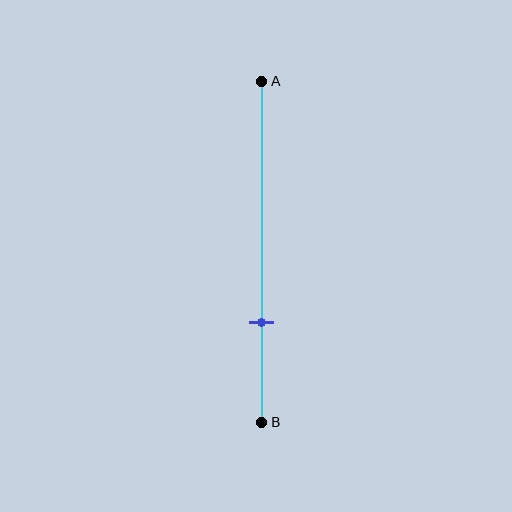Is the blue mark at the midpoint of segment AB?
No, the mark is at about 70% from A, not at the 50% midpoint.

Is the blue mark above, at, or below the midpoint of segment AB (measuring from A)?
The blue mark is below the midpoint of segment AB.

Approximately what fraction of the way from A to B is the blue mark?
The blue mark is approximately 70% of the way from A to B.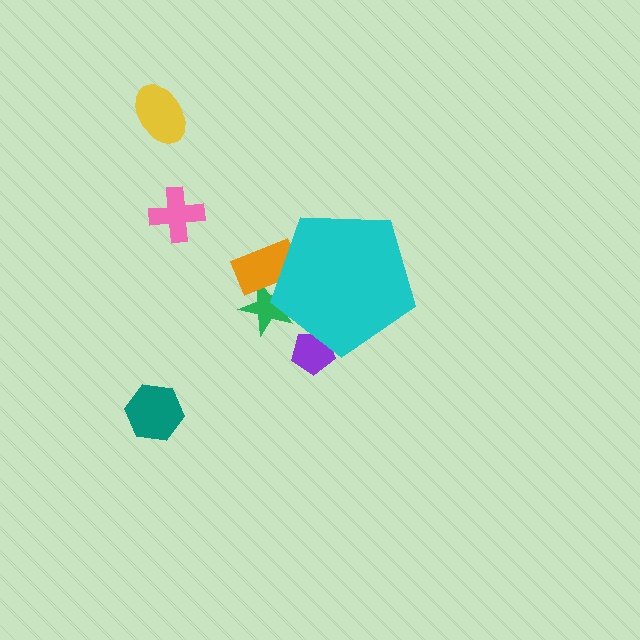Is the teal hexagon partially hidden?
No, the teal hexagon is fully visible.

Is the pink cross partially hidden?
No, the pink cross is fully visible.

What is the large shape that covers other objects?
A cyan pentagon.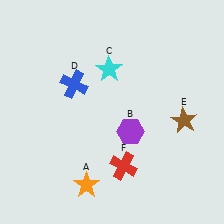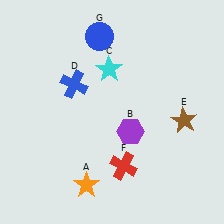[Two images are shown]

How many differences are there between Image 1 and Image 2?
There is 1 difference between the two images.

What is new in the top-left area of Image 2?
A blue circle (G) was added in the top-left area of Image 2.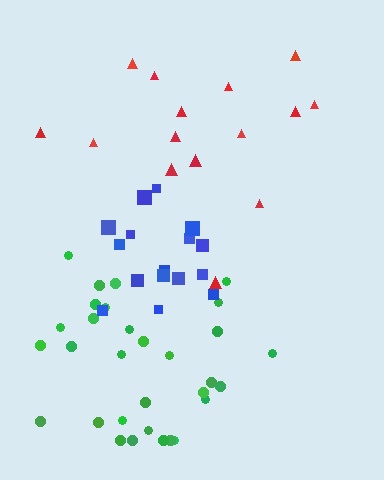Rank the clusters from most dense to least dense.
blue, green, red.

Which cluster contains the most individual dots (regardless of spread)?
Green (32).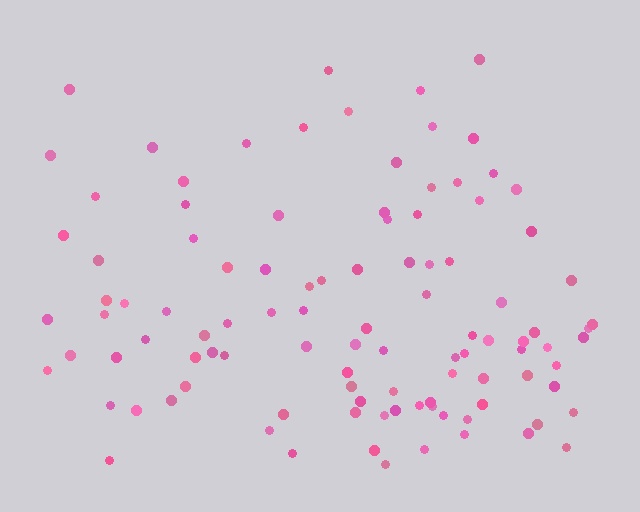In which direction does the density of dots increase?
From top to bottom, with the bottom side densest.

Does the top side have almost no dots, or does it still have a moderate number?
Still a moderate number, just noticeably fewer than the bottom.